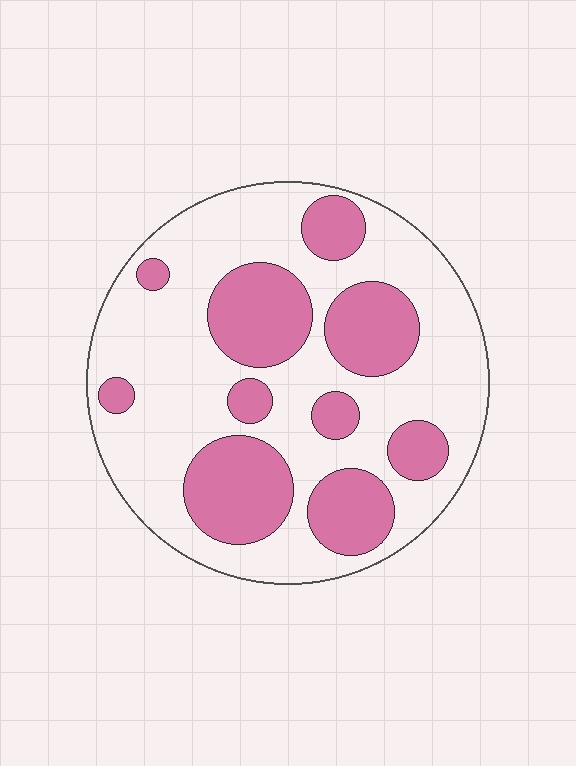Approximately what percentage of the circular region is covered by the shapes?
Approximately 35%.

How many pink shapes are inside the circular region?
10.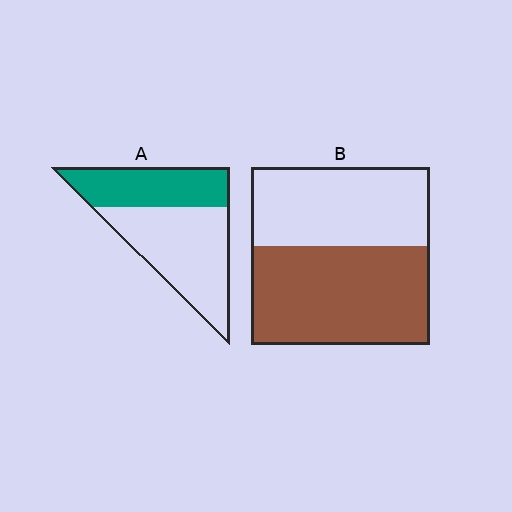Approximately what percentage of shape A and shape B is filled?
A is approximately 40% and B is approximately 55%.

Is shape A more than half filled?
No.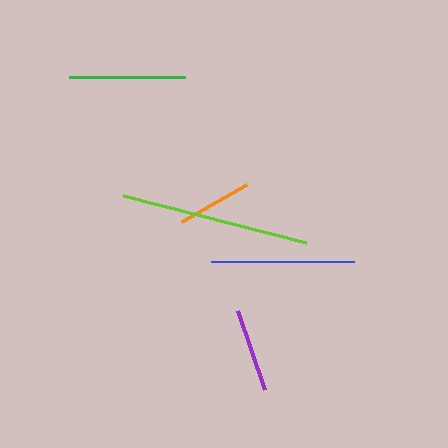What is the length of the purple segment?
The purple segment is approximately 84 pixels long.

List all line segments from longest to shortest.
From longest to shortest: lime, blue, green, purple, orange.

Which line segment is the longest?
The lime line is the longest at approximately 189 pixels.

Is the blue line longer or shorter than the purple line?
The blue line is longer than the purple line.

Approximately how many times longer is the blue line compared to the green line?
The blue line is approximately 1.2 times the length of the green line.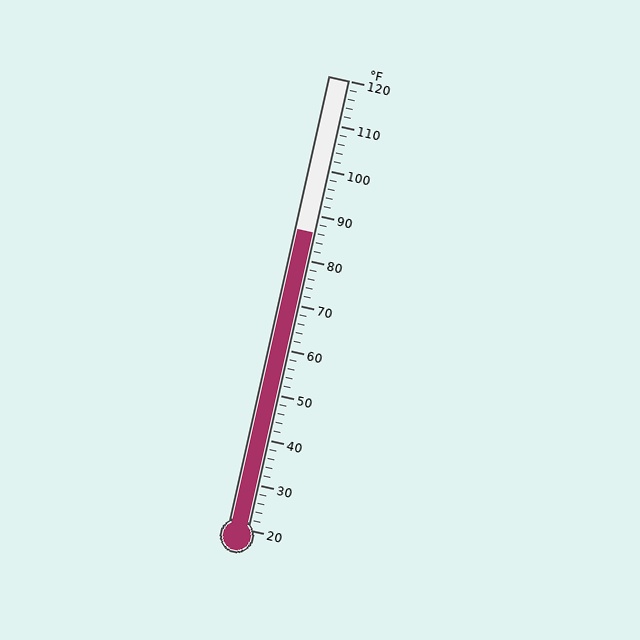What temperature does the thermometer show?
The thermometer shows approximately 86°F.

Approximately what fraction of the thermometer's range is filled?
The thermometer is filled to approximately 65% of its range.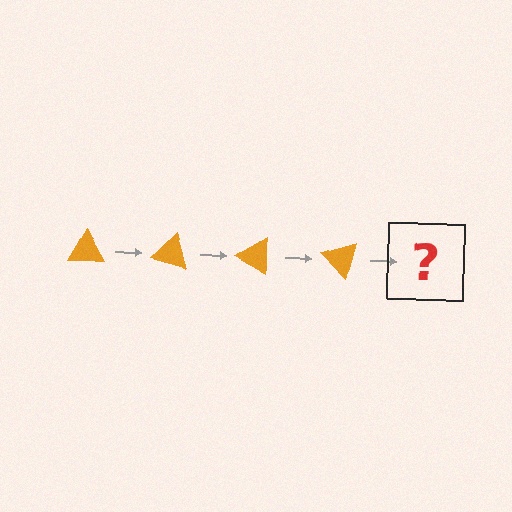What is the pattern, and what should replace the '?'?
The pattern is that the triangle rotates 15 degrees each step. The '?' should be an orange triangle rotated 60 degrees.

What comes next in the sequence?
The next element should be an orange triangle rotated 60 degrees.